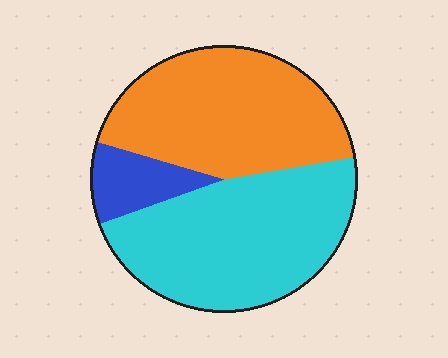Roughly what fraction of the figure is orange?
Orange takes up about two fifths (2/5) of the figure.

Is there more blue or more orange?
Orange.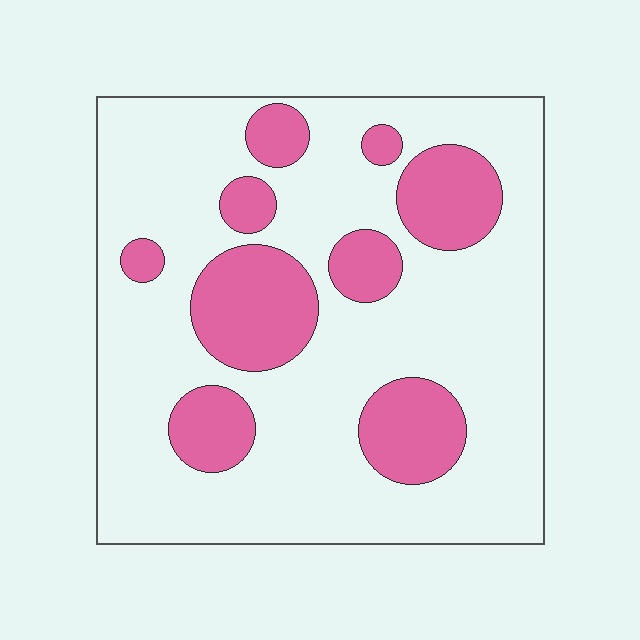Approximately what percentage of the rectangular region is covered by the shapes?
Approximately 25%.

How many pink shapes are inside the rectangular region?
9.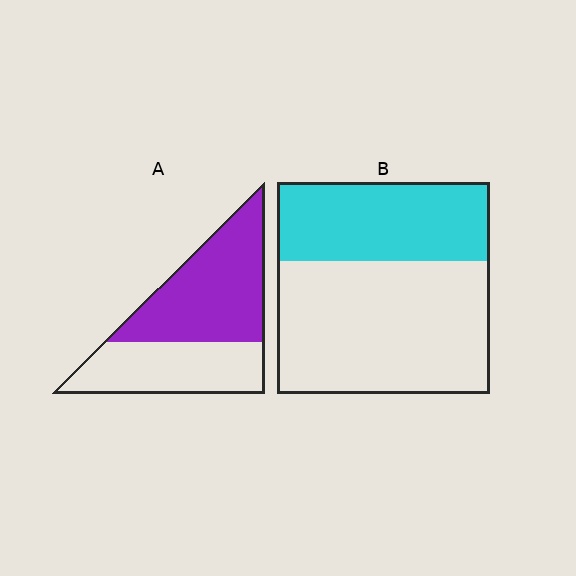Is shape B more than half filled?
No.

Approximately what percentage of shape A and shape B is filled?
A is approximately 55% and B is approximately 35%.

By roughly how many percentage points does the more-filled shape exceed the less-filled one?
By roughly 20 percentage points (A over B).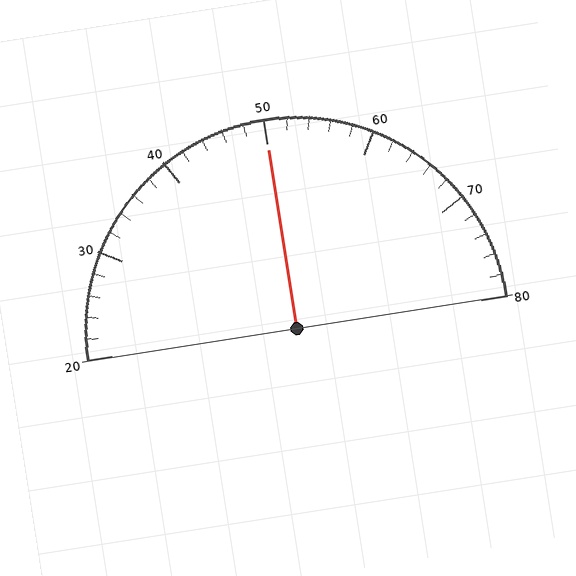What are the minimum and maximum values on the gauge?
The gauge ranges from 20 to 80.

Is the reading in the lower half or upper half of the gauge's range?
The reading is in the upper half of the range (20 to 80).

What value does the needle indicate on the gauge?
The needle indicates approximately 50.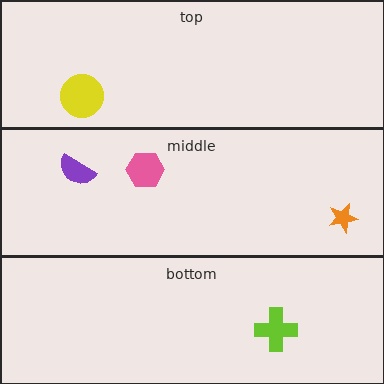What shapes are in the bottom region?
The lime cross.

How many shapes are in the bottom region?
1.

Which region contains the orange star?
The middle region.